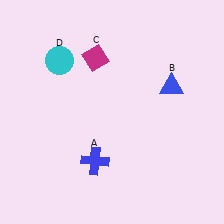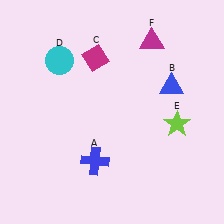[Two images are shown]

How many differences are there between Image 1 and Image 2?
There are 2 differences between the two images.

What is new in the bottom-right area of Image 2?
A lime star (E) was added in the bottom-right area of Image 2.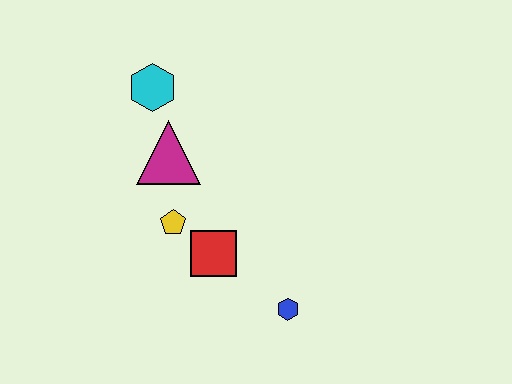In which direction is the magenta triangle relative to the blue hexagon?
The magenta triangle is above the blue hexagon.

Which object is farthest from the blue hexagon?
The cyan hexagon is farthest from the blue hexagon.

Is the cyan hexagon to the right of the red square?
No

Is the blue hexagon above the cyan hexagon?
No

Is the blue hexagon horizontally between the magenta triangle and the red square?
No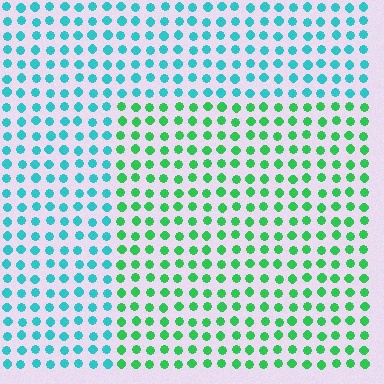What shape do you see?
I see a rectangle.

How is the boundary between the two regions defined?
The boundary is defined purely by a slight shift in hue (about 46 degrees). Spacing, size, and orientation are identical on both sides.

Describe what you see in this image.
The image is filled with small cyan elements in a uniform arrangement. A rectangle-shaped region is visible where the elements are tinted to a slightly different hue, forming a subtle color boundary.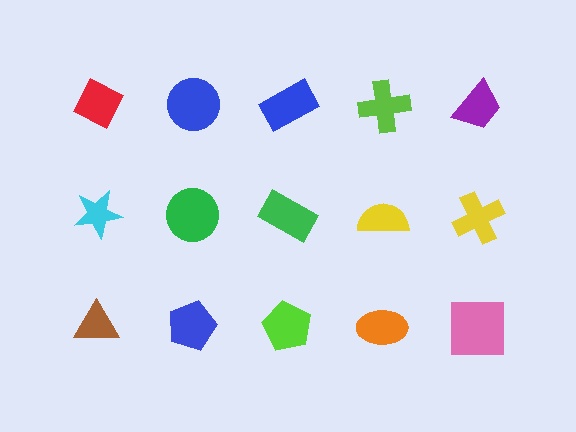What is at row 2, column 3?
A green rectangle.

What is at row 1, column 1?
A red diamond.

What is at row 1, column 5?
A purple trapezoid.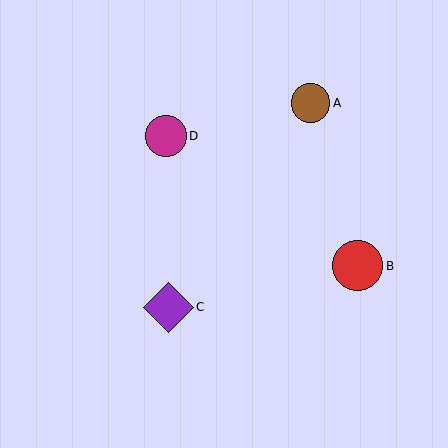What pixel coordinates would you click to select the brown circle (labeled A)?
Click at (310, 103) to select the brown circle A.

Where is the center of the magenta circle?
The center of the magenta circle is at (166, 136).